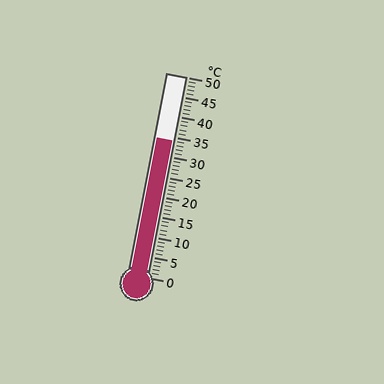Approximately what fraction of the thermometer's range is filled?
The thermometer is filled to approximately 70% of its range.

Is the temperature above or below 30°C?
The temperature is above 30°C.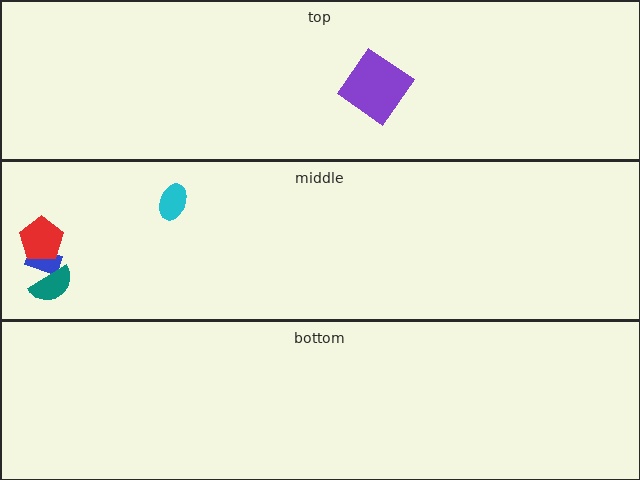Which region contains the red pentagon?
The middle region.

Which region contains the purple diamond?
The top region.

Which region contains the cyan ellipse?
The middle region.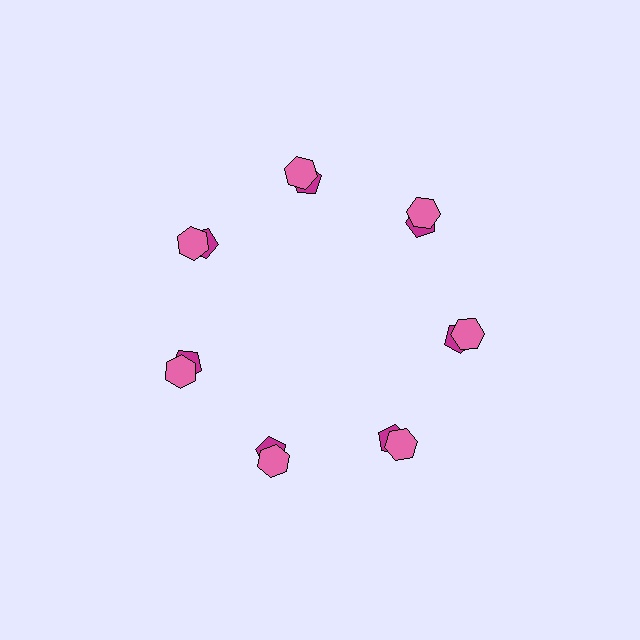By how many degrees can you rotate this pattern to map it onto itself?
The pattern maps onto itself every 51 degrees of rotation.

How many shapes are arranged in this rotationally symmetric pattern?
There are 14 shapes, arranged in 7 groups of 2.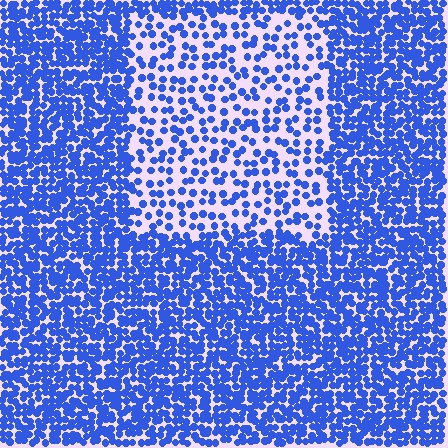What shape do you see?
I see a rectangle.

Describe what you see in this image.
The image contains small blue elements arranged at two different densities. A rectangle-shaped region is visible where the elements are less densely packed than the surrounding area.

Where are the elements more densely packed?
The elements are more densely packed outside the rectangle boundary.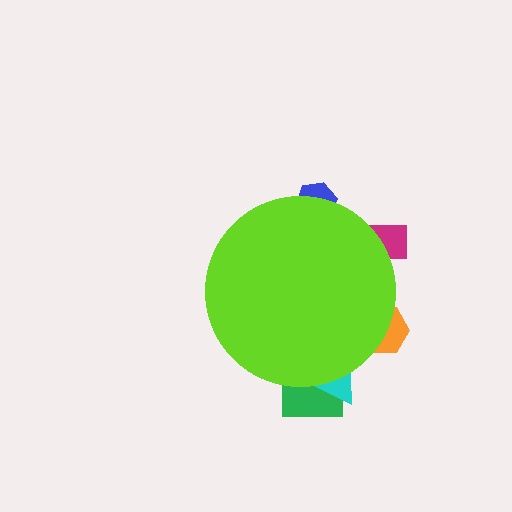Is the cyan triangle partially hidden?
Yes, the cyan triangle is partially hidden behind the lime circle.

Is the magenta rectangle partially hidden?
Yes, the magenta rectangle is partially hidden behind the lime circle.